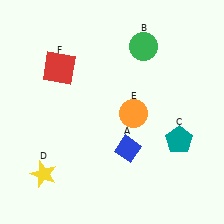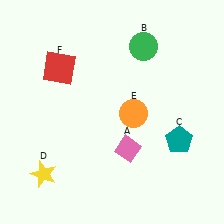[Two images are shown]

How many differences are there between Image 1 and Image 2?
There is 1 difference between the two images.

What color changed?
The diamond (A) changed from blue in Image 1 to pink in Image 2.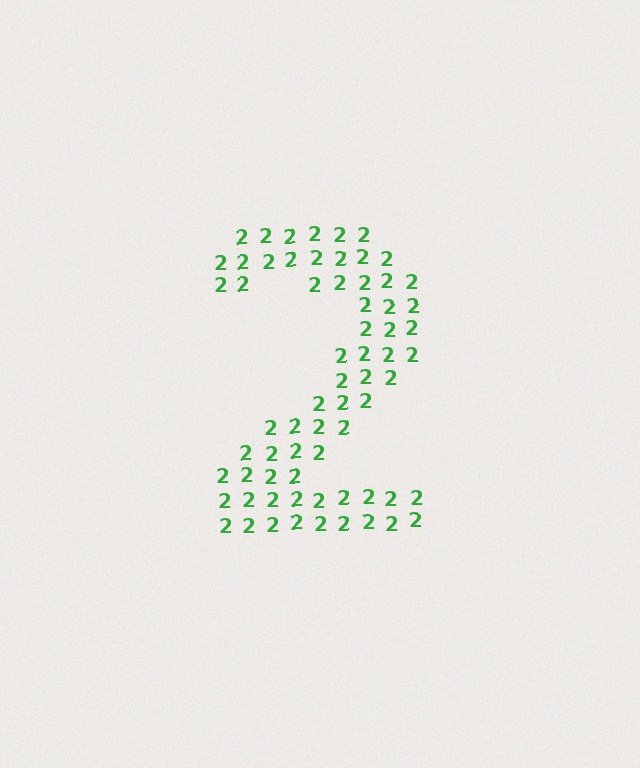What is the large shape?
The large shape is the digit 2.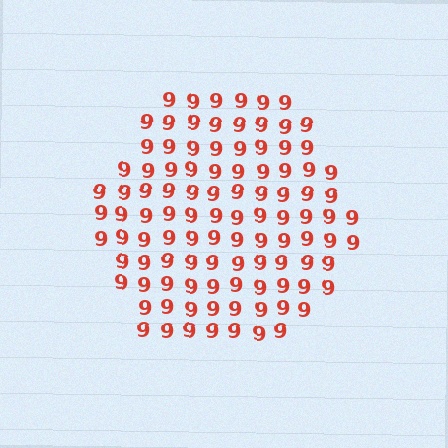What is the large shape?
The large shape is a hexagon.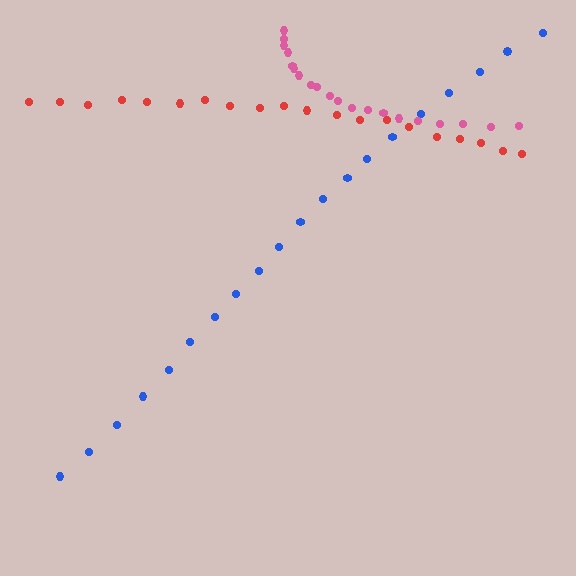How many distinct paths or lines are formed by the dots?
There are 3 distinct paths.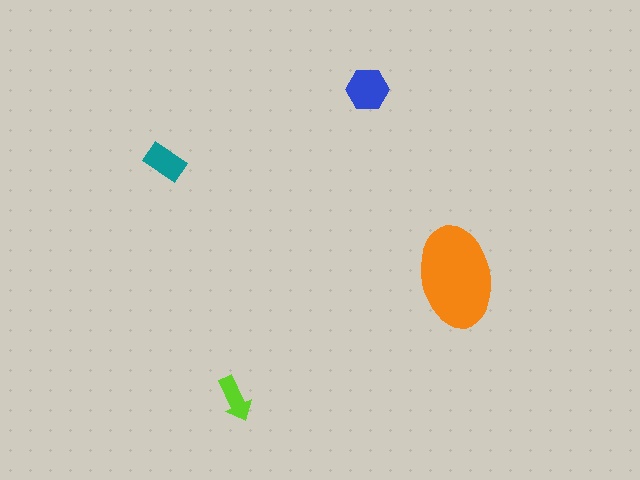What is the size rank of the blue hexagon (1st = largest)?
2nd.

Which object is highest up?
The blue hexagon is topmost.